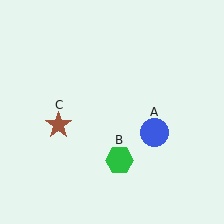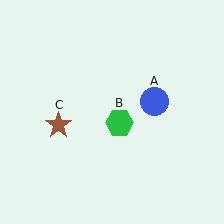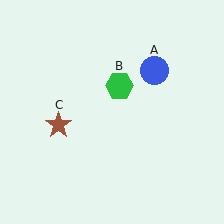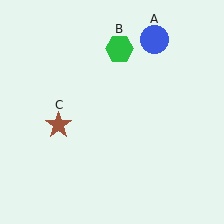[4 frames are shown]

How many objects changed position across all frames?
2 objects changed position: blue circle (object A), green hexagon (object B).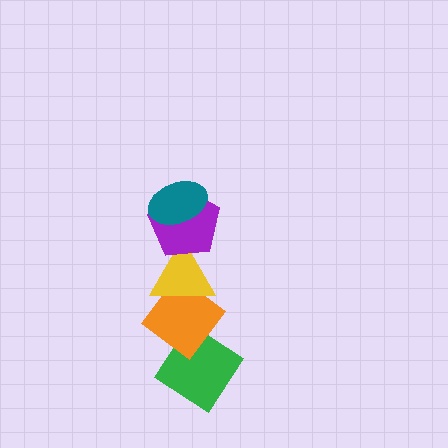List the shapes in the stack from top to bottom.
From top to bottom: the teal ellipse, the purple pentagon, the yellow triangle, the orange diamond, the green diamond.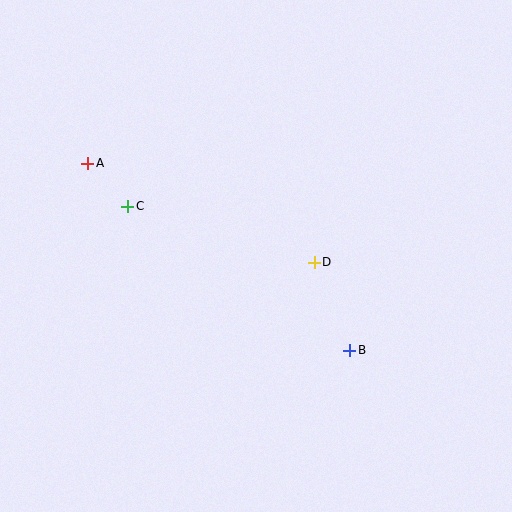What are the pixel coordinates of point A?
Point A is at (88, 163).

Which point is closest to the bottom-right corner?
Point B is closest to the bottom-right corner.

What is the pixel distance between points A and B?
The distance between A and B is 322 pixels.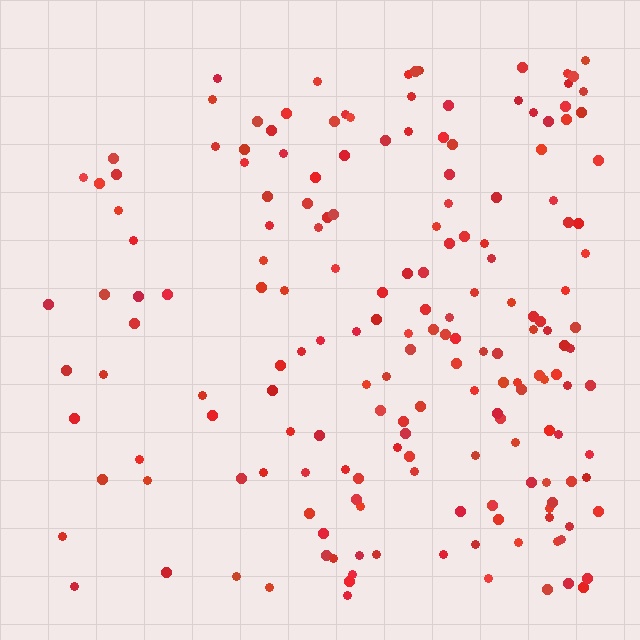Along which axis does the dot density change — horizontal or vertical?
Horizontal.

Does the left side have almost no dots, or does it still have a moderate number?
Still a moderate number, just noticeably fewer than the right.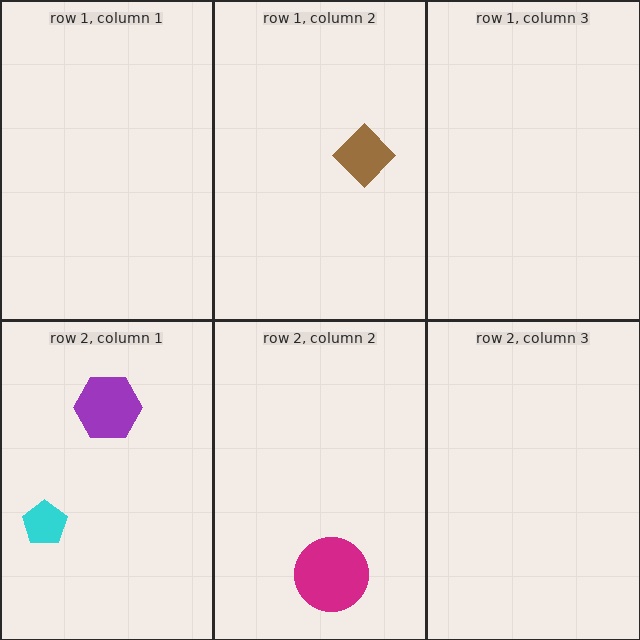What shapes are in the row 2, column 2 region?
The magenta circle.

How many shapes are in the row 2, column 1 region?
2.